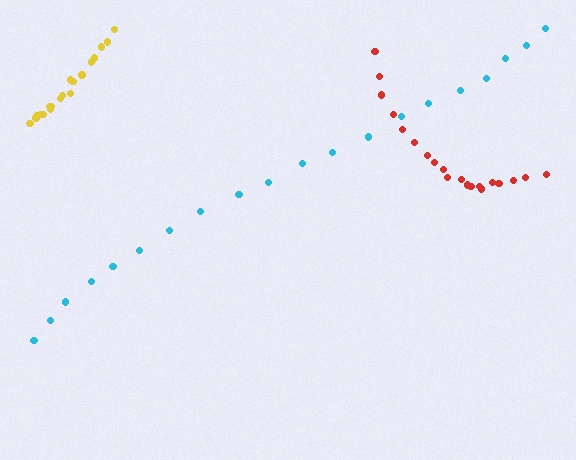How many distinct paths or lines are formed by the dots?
There are 3 distinct paths.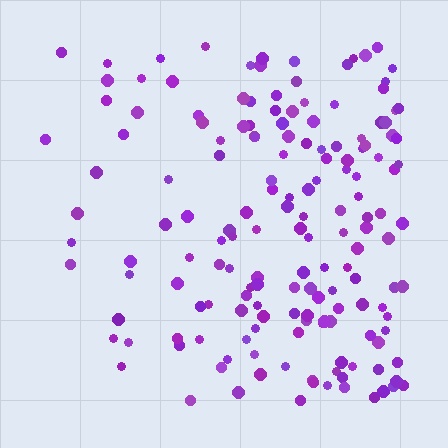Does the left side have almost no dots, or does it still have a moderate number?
Still a moderate number, just noticeably fewer than the right.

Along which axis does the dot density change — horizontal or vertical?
Horizontal.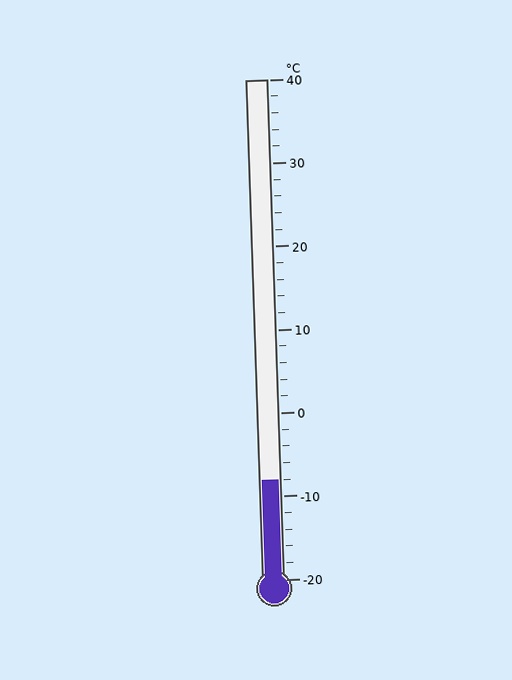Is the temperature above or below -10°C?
The temperature is above -10°C.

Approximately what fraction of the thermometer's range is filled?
The thermometer is filled to approximately 20% of its range.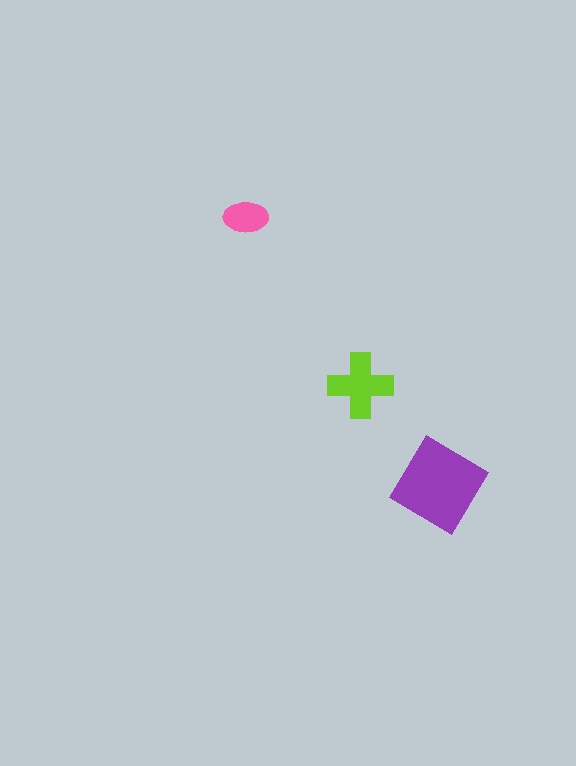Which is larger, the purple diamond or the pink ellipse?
The purple diamond.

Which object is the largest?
The purple diamond.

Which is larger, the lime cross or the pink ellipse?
The lime cross.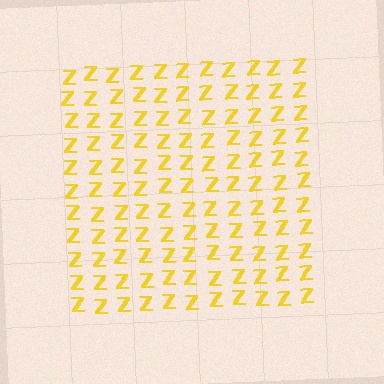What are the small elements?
The small elements are letter Z's.